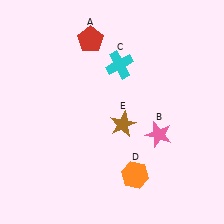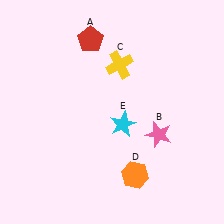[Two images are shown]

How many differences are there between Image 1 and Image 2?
There are 2 differences between the two images.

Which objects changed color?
C changed from cyan to yellow. E changed from brown to cyan.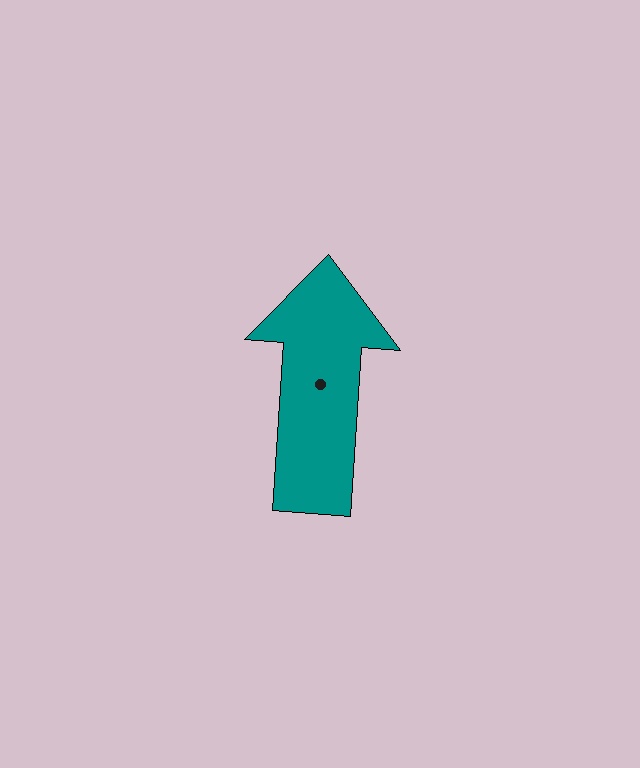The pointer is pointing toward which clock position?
Roughly 12 o'clock.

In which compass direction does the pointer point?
North.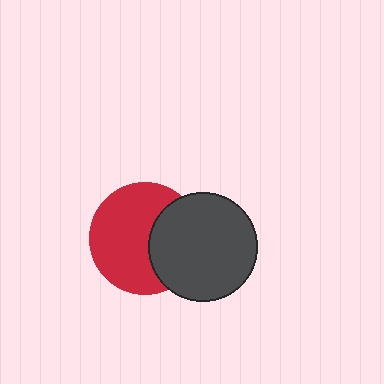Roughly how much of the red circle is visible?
About half of it is visible (roughly 65%).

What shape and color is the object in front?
The object in front is a dark gray circle.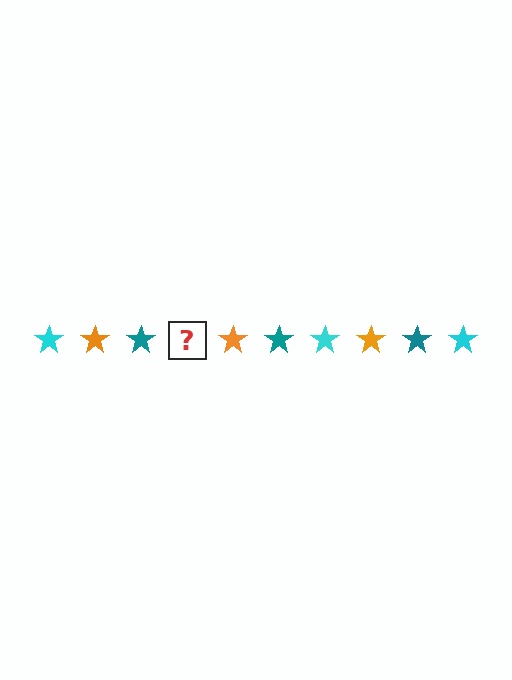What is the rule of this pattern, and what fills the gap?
The rule is that the pattern cycles through cyan, orange, teal stars. The gap should be filled with a cyan star.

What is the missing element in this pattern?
The missing element is a cyan star.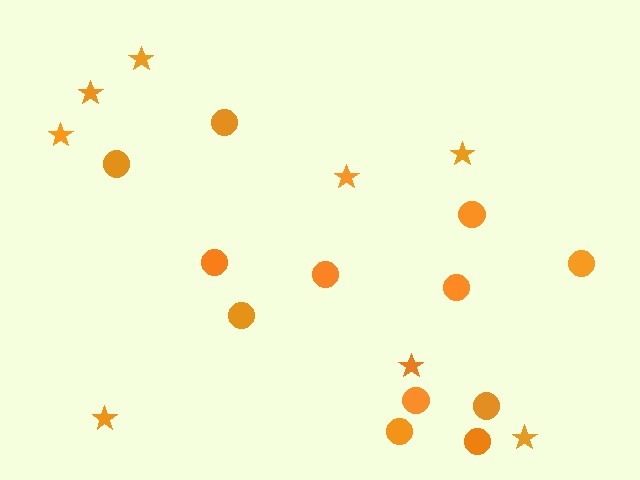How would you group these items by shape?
There are 2 groups: one group of stars (8) and one group of circles (12).